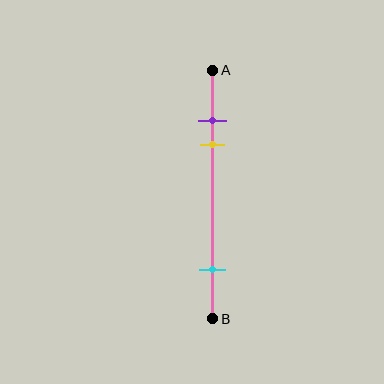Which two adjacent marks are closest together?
The purple and yellow marks are the closest adjacent pair.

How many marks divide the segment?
There are 3 marks dividing the segment.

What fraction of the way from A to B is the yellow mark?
The yellow mark is approximately 30% (0.3) of the way from A to B.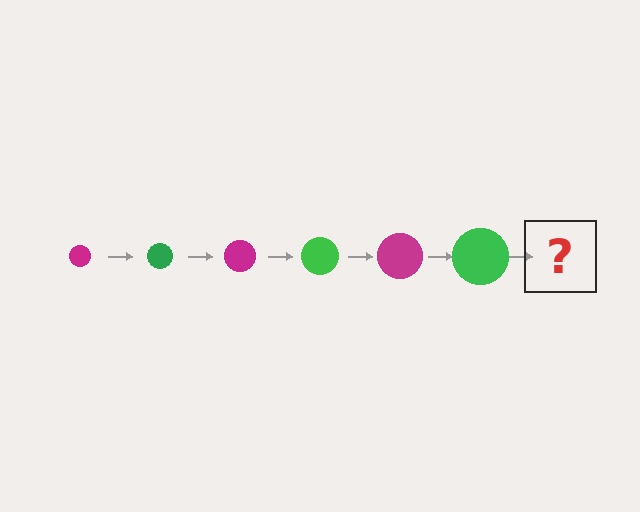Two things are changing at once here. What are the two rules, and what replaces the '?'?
The two rules are that the circle grows larger each step and the color cycles through magenta and green. The '?' should be a magenta circle, larger than the previous one.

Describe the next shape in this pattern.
It should be a magenta circle, larger than the previous one.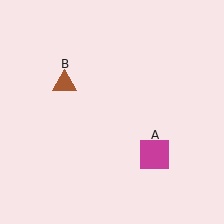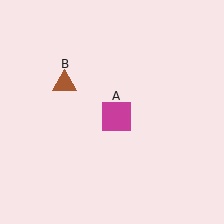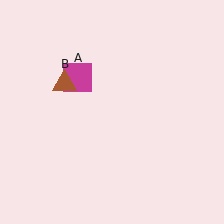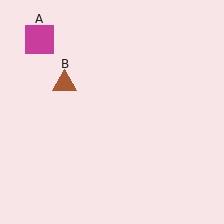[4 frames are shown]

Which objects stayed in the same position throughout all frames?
Brown triangle (object B) remained stationary.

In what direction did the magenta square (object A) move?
The magenta square (object A) moved up and to the left.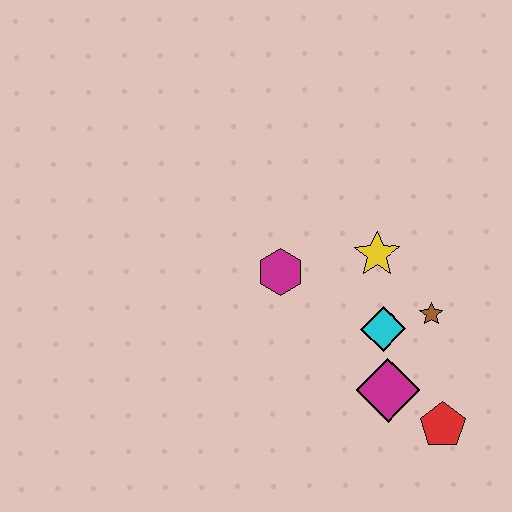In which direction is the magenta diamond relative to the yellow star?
The magenta diamond is below the yellow star.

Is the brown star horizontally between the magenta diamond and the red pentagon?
Yes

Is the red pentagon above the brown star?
No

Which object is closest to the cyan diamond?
The brown star is closest to the cyan diamond.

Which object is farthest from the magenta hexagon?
The red pentagon is farthest from the magenta hexagon.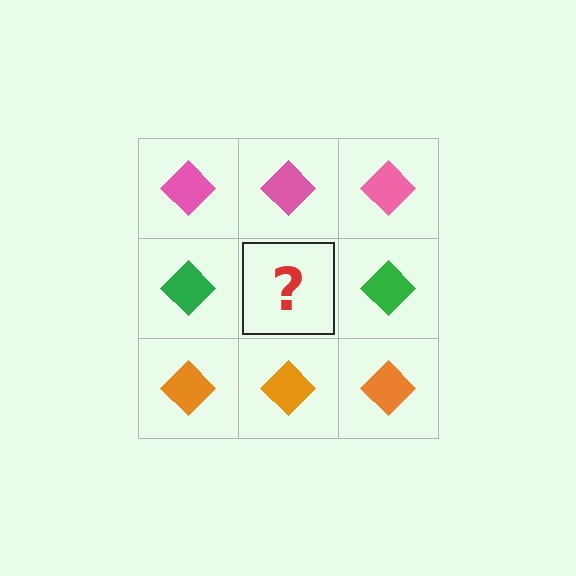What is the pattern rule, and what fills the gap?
The rule is that each row has a consistent color. The gap should be filled with a green diamond.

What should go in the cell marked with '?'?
The missing cell should contain a green diamond.